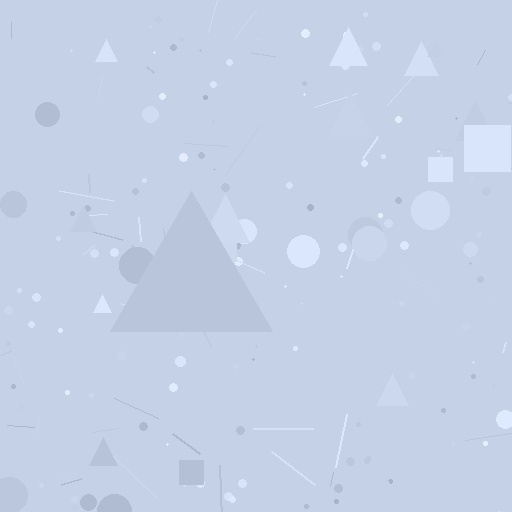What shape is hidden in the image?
A triangle is hidden in the image.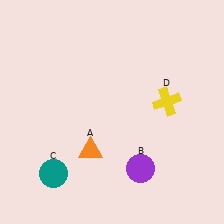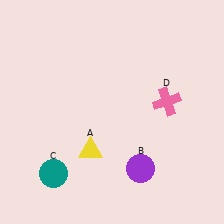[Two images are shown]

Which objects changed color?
A changed from orange to yellow. D changed from yellow to pink.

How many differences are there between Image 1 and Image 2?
There are 2 differences between the two images.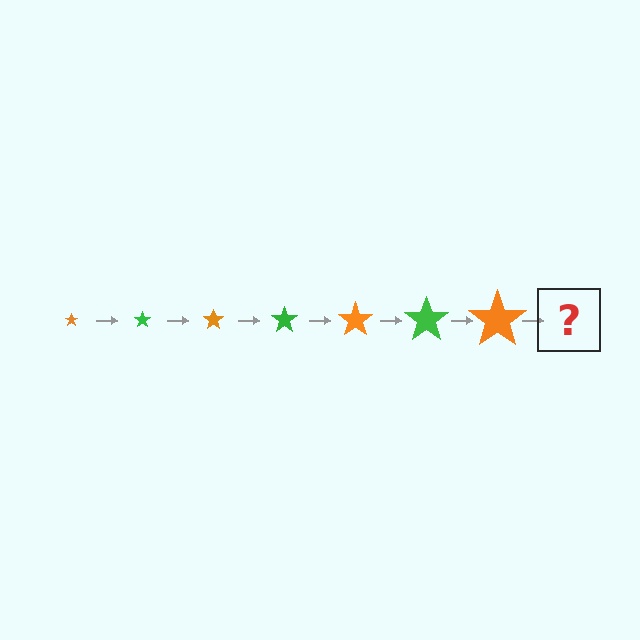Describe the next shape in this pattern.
It should be a green star, larger than the previous one.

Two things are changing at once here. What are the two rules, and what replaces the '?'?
The two rules are that the star grows larger each step and the color cycles through orange and green. The '?' should be a green star, larger than the previous one.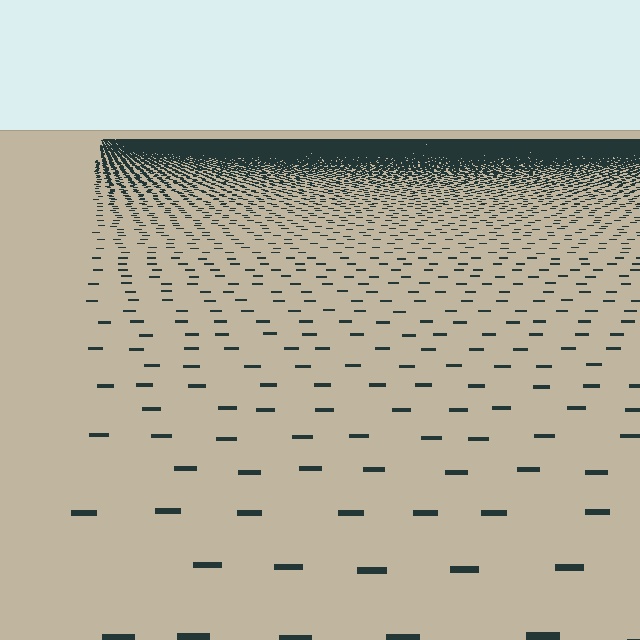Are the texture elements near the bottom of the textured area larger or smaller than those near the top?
Larger. Near the bottom, elements are closer to the viewer and appear at a bigger on-screen size.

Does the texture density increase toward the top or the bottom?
Density increases toward the top.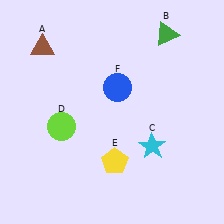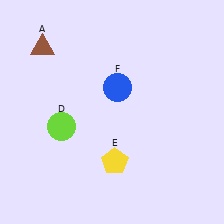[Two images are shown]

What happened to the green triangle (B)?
The green triangle (B) was removed in Image 2. It was in the top-right area of Image 1.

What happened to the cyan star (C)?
The cyan star (C) was removed in Image 2. It was in the bottom-right area of Image 1.